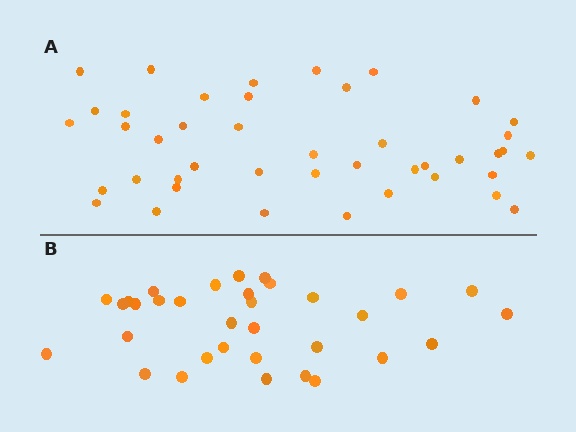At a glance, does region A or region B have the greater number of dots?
Region A (the top region) has more dots.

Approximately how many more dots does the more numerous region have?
Region A has roughly 10 or so more dots than region B.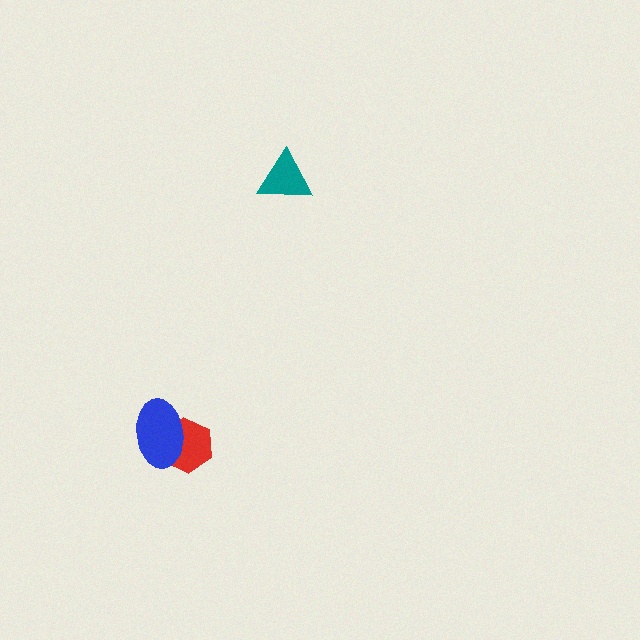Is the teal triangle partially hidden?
No, no other shape covers it.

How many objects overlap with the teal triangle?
0 objects overlap with the teal triangle.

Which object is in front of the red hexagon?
The blue ellipse is in front of the red hexagon.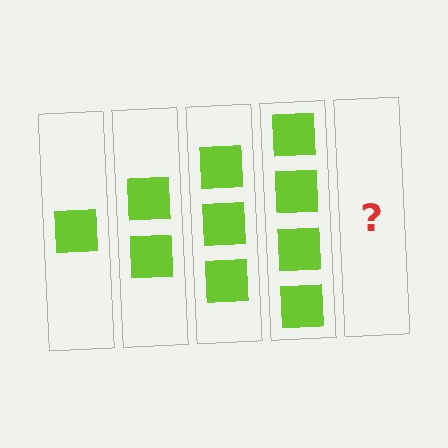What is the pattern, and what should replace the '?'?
The pattern is that each step adds one more square. The '?' should be 5 squares.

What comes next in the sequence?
The next element should be 5 squares.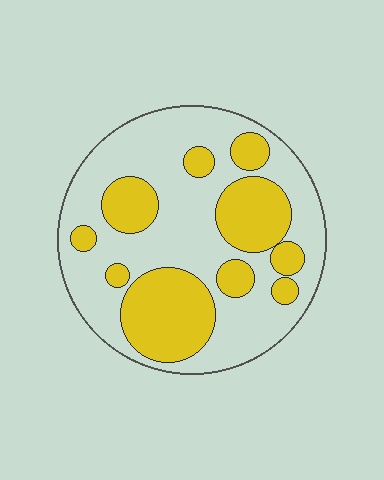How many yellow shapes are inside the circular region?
10.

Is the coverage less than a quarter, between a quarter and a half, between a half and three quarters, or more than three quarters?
Between a quarter and a half.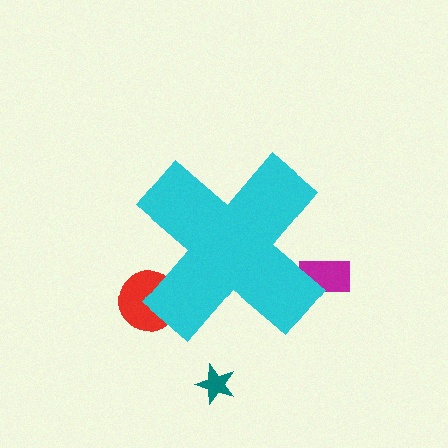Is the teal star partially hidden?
No, the teal star is fully visible.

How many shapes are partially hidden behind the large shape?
2 shapes are partially hidden.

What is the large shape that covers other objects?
A cyan cross.